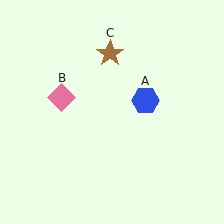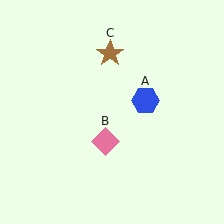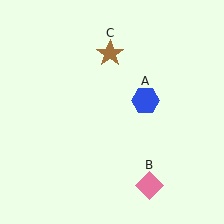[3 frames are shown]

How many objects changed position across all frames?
1 object changed position: pink diamond (object B).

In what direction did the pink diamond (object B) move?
The pink diamond (object B) moved down and to the right.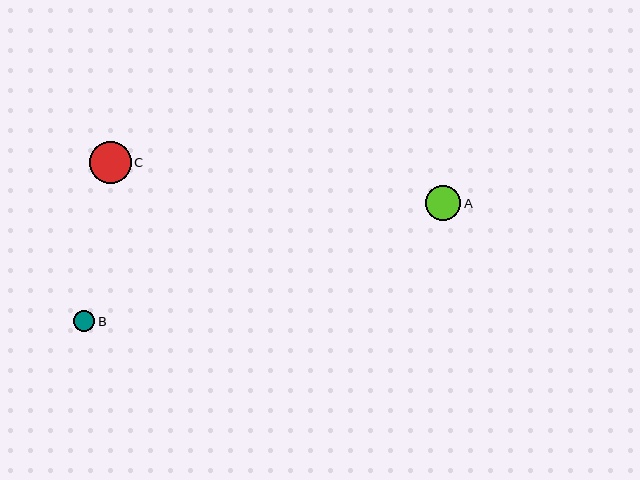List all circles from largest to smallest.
From largest to smallest: C, A, B.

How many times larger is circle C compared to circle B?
Circle C is approximately 2.0 times the size of circle B.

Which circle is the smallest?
Circle B is the smallest with a size of approximately 21 pixels.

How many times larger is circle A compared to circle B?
Circle A is approximately 1.7 times the size of circle B.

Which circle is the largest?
Circle C is the largest with a size of approximately 41 pixels.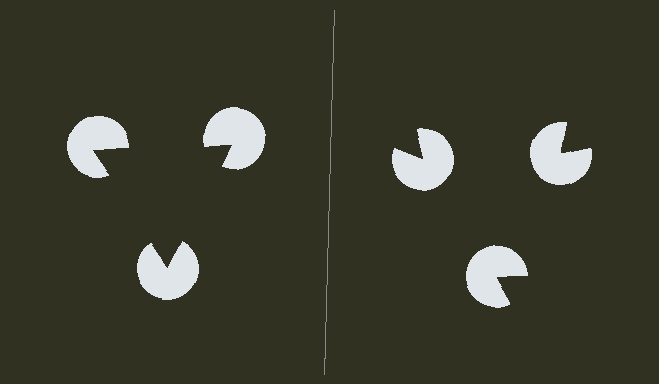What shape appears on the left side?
An illusory triangle.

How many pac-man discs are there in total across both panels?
6 — 3 on each side.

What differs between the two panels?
The pac-man discs are positioned identically on both sides; only the wedge orientations differ. On the left they align to a triangle; on the right they are misaligned.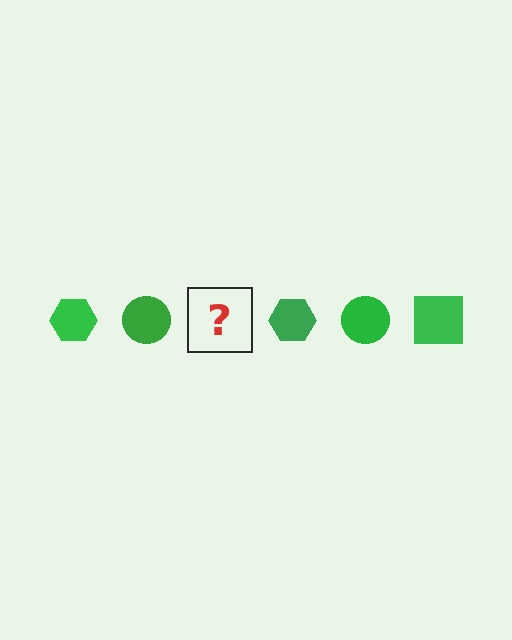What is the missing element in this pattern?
The missing element is a green square.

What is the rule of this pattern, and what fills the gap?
The rule is that the pattern cycles through hexagon, circle, square shapes in green. The gap should be filled with a green square.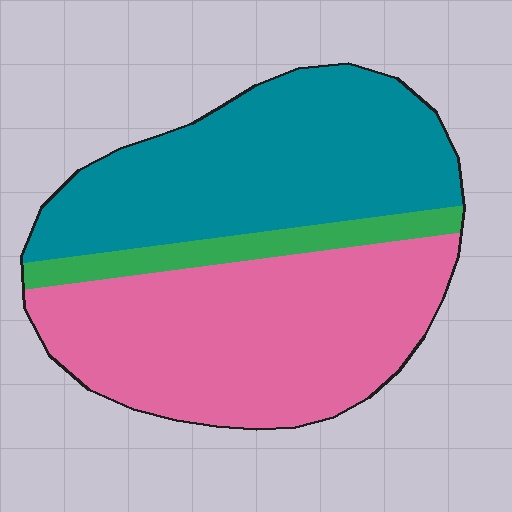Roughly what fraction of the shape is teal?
Teal covers about 45% of the shape.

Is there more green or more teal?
Teal.